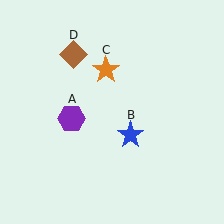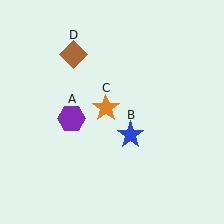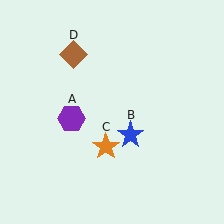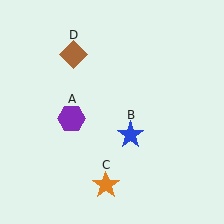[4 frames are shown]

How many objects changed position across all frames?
1 object changed position: orange star (object C).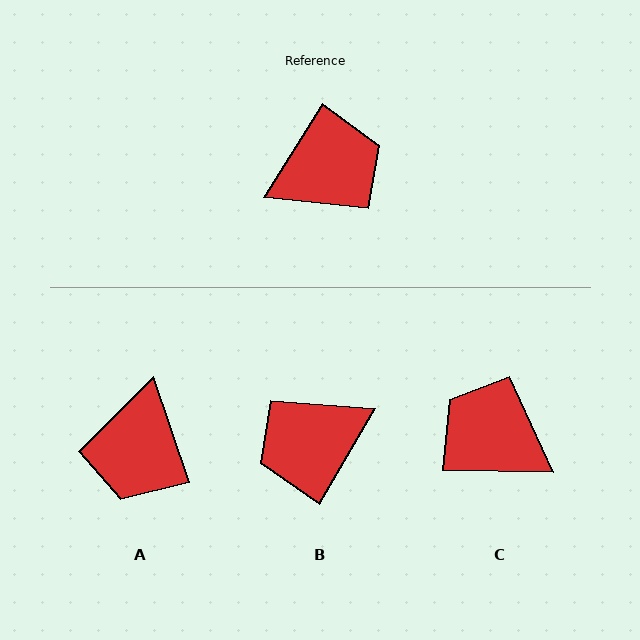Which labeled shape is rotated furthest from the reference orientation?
B, about 178 degrees away.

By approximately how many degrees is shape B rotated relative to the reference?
Approximately 178 degrees clockwise.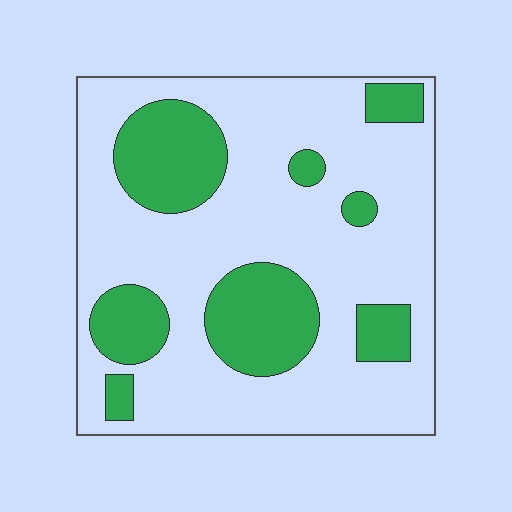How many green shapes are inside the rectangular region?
8.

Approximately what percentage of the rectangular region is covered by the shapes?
Approximately 25%.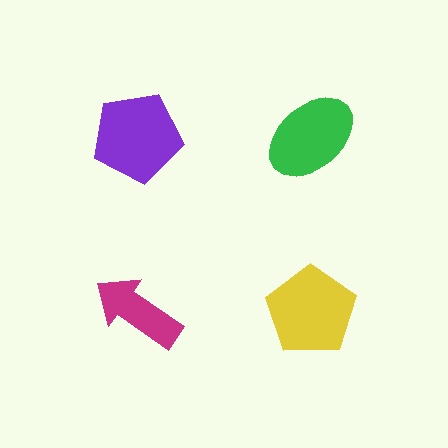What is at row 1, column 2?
A green ellipse.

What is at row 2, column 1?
A magenta arrow.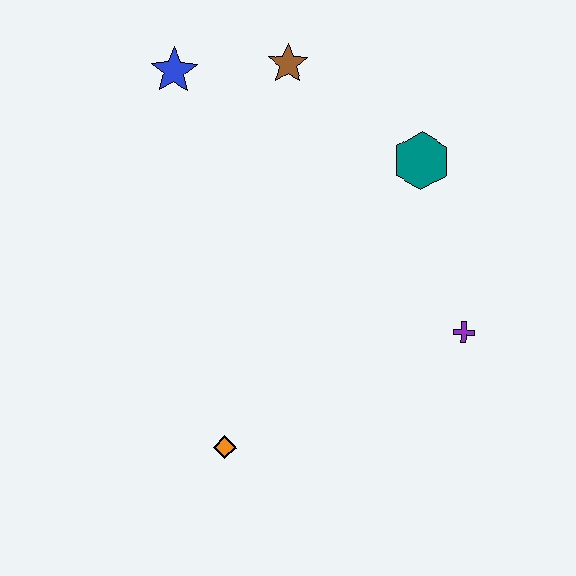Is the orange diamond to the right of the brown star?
No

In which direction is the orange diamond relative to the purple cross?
The orange diamond is to the left of the purple cross.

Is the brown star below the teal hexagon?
No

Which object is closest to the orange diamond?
The purple cross is closest to the orange diamond.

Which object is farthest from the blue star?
The purple cross is farthest from the blue star.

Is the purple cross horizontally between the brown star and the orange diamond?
No